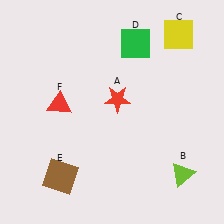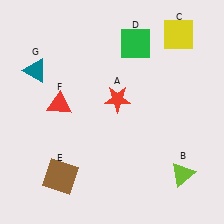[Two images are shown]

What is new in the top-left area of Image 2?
A teal triangle (G) was added in the top-left area of Image 2.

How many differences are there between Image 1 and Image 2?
There is 1 difference between the two images.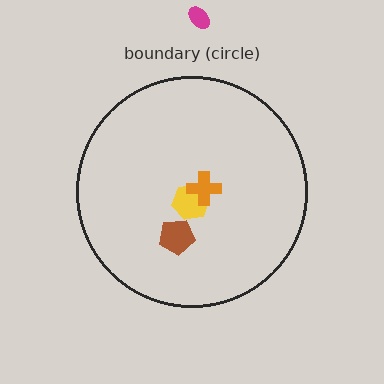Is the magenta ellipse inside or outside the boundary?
Outside.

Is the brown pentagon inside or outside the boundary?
Inside.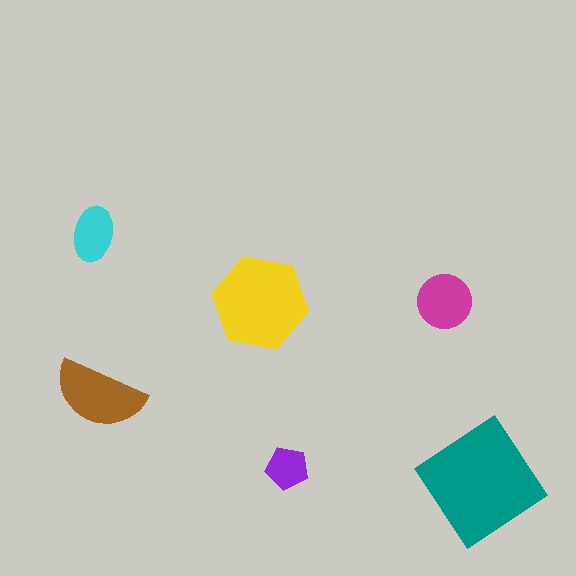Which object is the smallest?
The purple pentagon.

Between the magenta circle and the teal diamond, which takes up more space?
The teal diamond.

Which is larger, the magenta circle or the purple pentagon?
The magenta circle.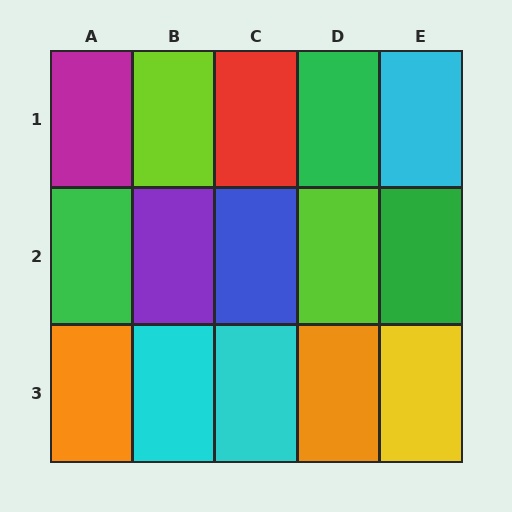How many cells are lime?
2 cells are lime.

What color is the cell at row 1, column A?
Magenta.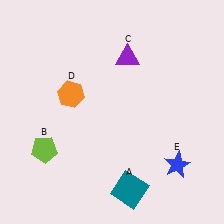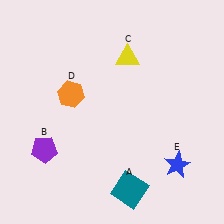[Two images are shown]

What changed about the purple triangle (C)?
In Image 1, C is purple. In Image 2, it changed to yellow.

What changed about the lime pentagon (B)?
In Image 1, B is lime. In Image 2, it changed to purple.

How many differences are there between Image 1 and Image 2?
There are 2 differences between the two images.